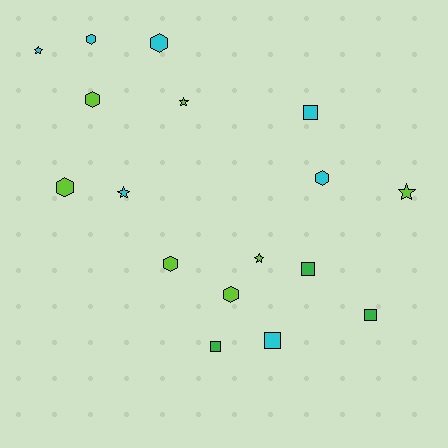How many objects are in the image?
There are 17 objects.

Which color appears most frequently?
Cyan, with 7 objects.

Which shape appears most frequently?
Hexagon, with 7 objects.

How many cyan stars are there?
There are 2 cyan stars.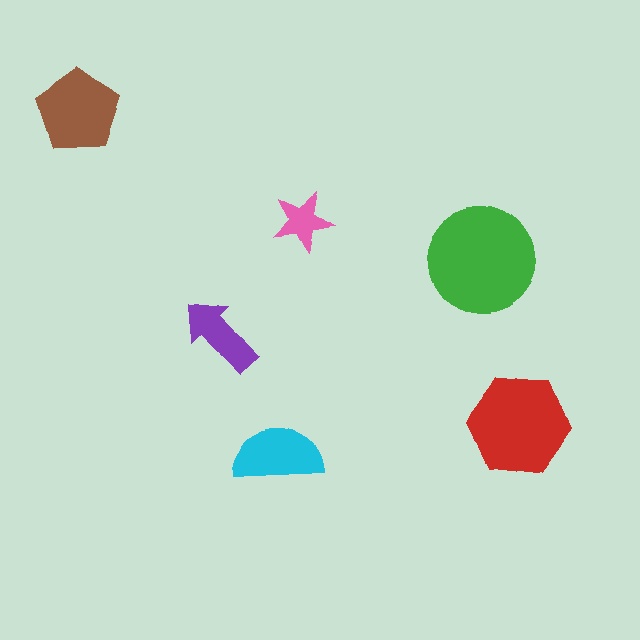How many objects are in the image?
There are 6 objects in the image.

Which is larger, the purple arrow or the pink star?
The purple arrow.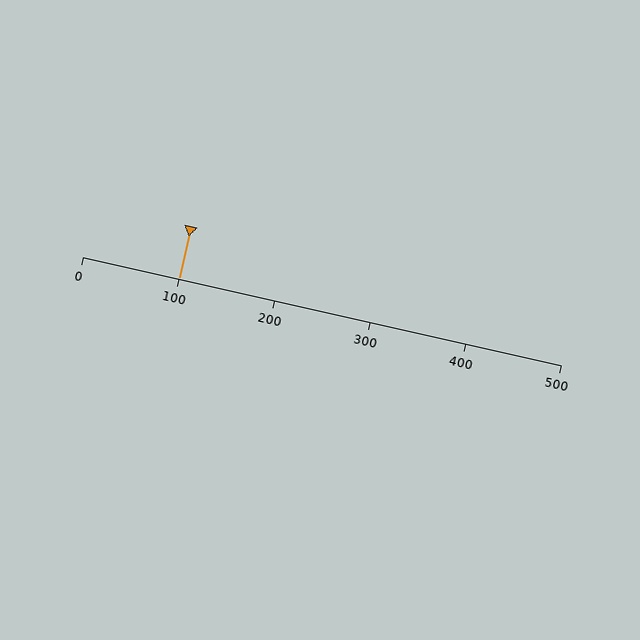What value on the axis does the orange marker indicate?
The marker indicates approximately 100.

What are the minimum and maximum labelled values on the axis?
The axis runs from 0 to 500.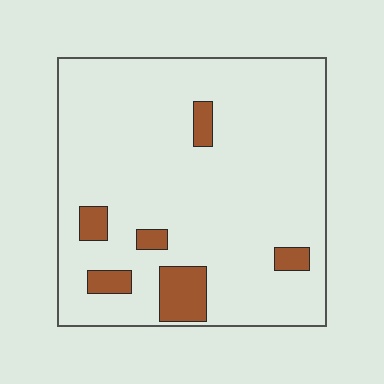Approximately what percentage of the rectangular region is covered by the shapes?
Approximately 10%.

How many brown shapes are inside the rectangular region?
6.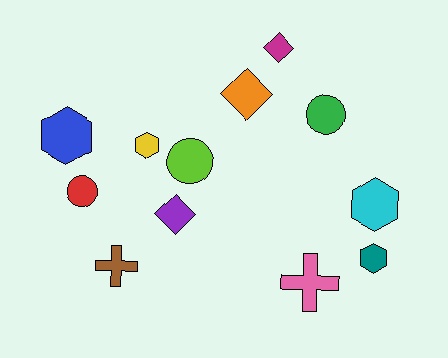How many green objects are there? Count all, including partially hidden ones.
There is 1 green object.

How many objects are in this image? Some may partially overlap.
There are 12 objects.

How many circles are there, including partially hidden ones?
There are 3 circles.